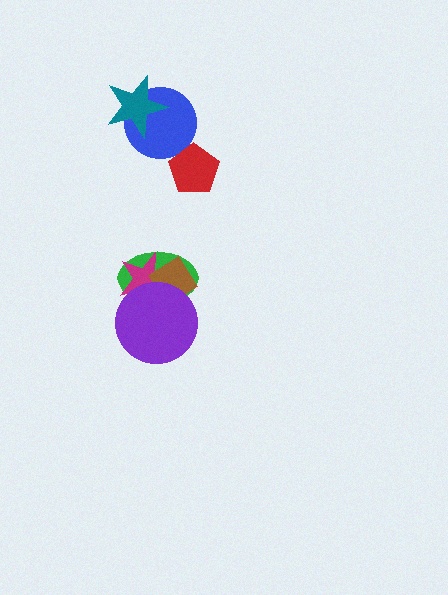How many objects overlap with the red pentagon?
0 objects overlap with the red pentagon.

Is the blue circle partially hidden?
Yes, it is partially covered by another shape.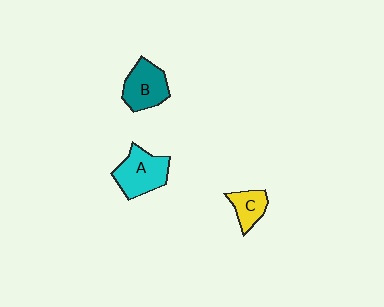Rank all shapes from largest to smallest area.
From largest to smallest: A (cyan), B (teal), C (yellow).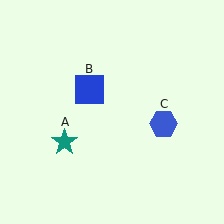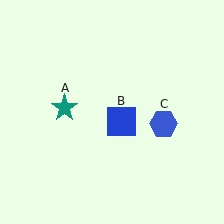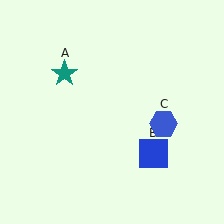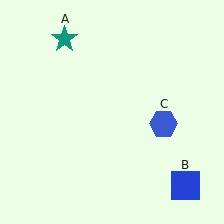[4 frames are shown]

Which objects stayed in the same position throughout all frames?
Blue hexagon (object C) remained stationary.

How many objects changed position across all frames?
2 objects changed position: teal star (object A), blue square (object B).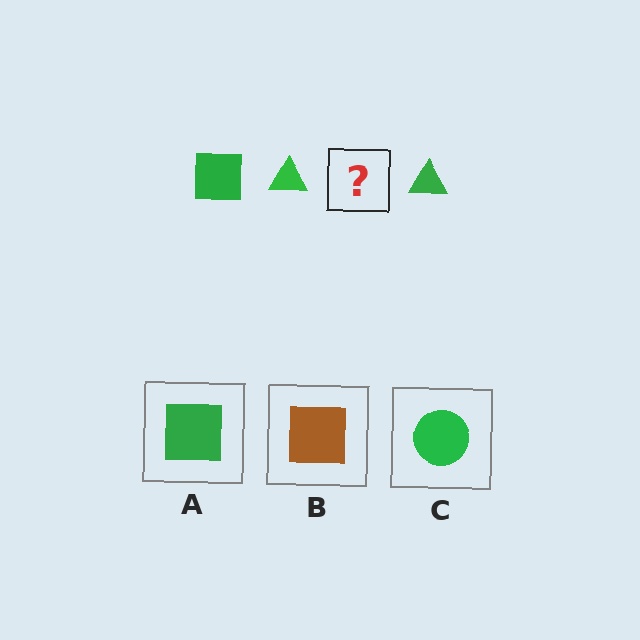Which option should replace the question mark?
Option A.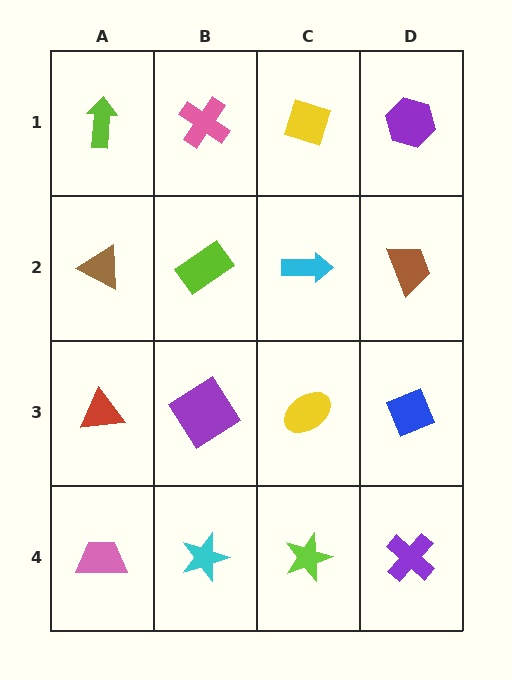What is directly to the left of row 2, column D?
A cyan arrow.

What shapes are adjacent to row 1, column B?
A lime rectangle (row 2, column B), a lime arrow (row 1, column A), a yellow diamond (row 1, column C).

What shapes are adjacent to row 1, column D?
A brown trapezoid (row 2, column D), a yellow diamond (row 1, column C).